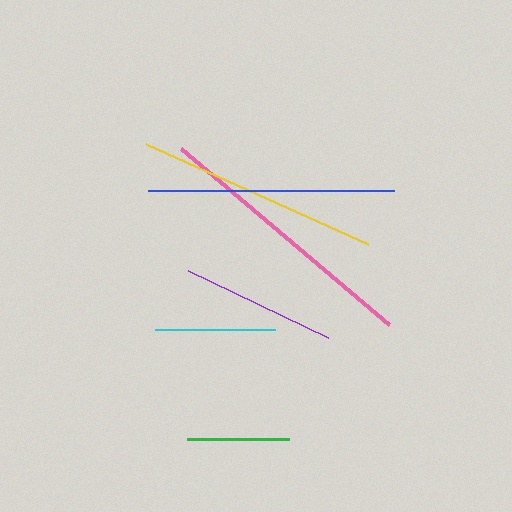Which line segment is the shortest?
The green line is the shortest at approximately 102 pixels.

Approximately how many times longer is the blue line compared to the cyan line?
The blue line is approximately 2.0 times the length of the cyan line.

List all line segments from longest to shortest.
From longest to shortest: pink, blue, yellow, purple, cyan, green.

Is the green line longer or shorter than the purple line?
The purple line is longer than the green line.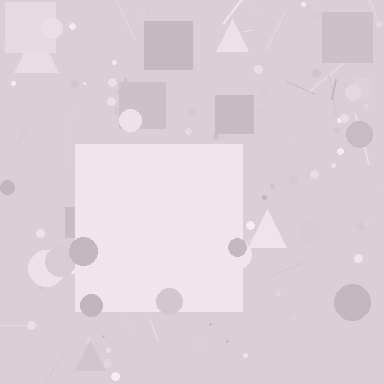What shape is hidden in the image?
A square is hidden in the image.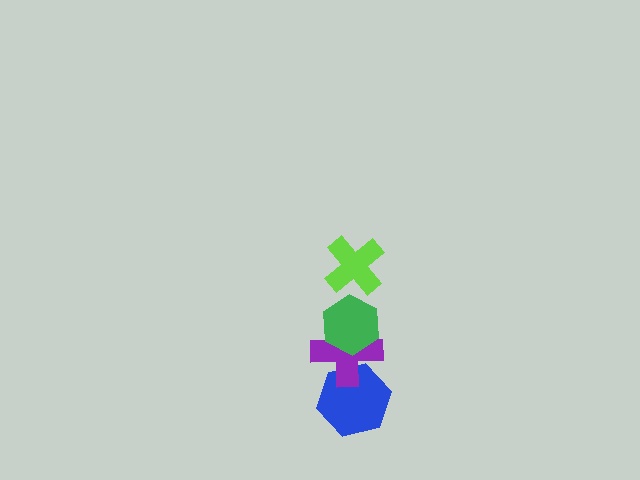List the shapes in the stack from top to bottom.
From top to bottom: the lime cross, the green hexagon, the purple cross, the blue hexagon.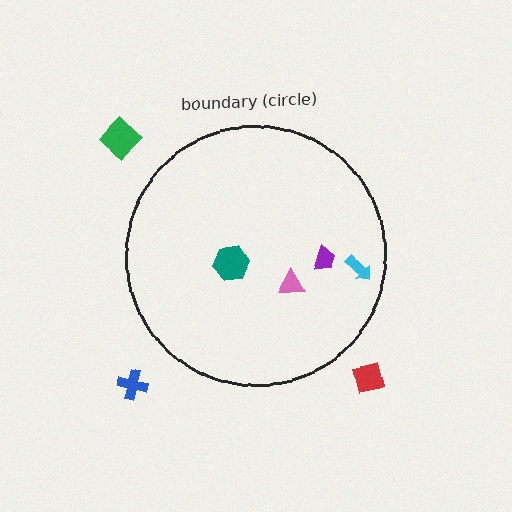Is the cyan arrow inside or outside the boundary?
Inside.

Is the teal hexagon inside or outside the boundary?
Inside.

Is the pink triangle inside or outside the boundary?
Inside.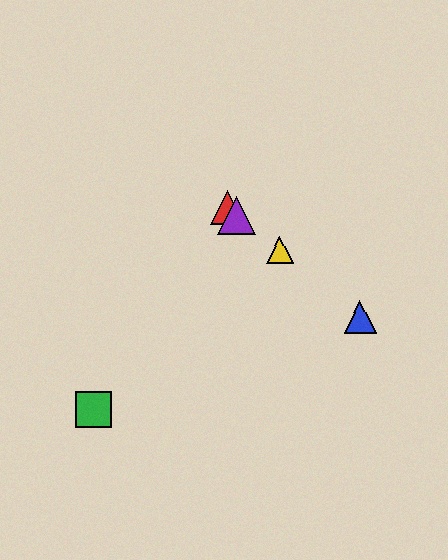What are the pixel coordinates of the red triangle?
The red triangle is at (227, 207).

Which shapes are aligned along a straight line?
The red triangle, the blue triangle, the yellow triangle, the purple triangle are aligned along a straight line.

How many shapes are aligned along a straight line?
4 shapes (the red triangle, the blue triangle, the yellow triangle, the purple triangle) are aligned along a straight line.